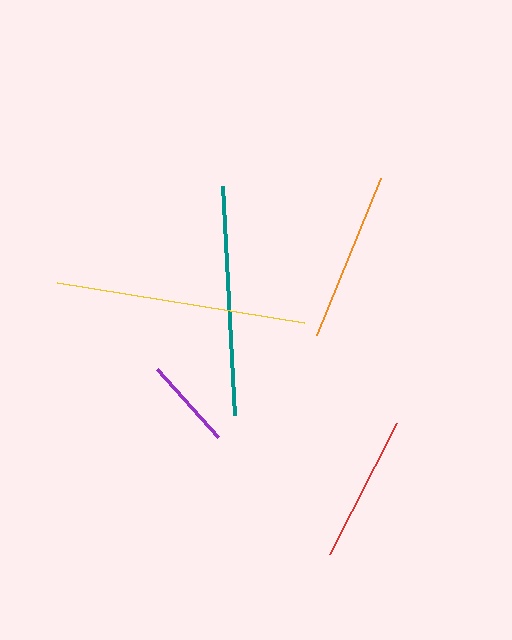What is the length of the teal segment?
The teal segment is approximately 229 pixels long.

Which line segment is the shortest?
The purple line is the shortest at approximately 91 pixels.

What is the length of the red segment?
The red segment is approximately 147 pixels long.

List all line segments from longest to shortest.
From longest to shortest: yellow, teal, orange, red, purple.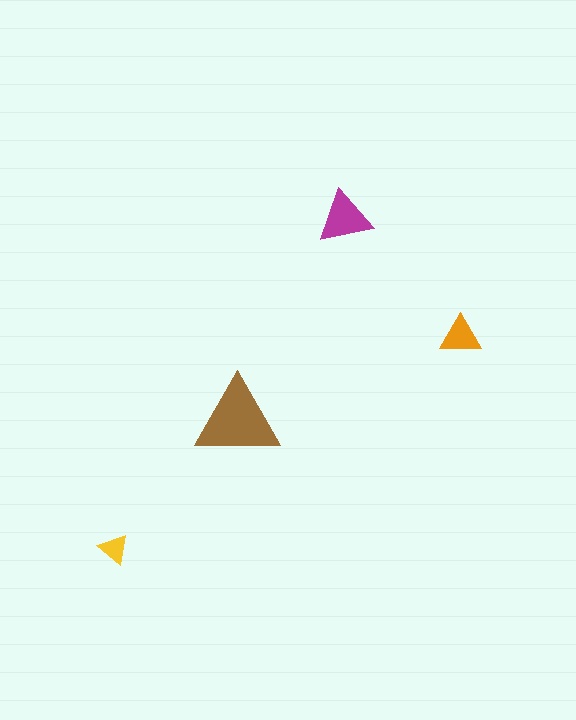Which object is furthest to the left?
The yellow triangle is leftmost.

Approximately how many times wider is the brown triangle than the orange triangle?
About 2 times wider.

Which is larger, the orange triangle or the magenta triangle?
The magenta one.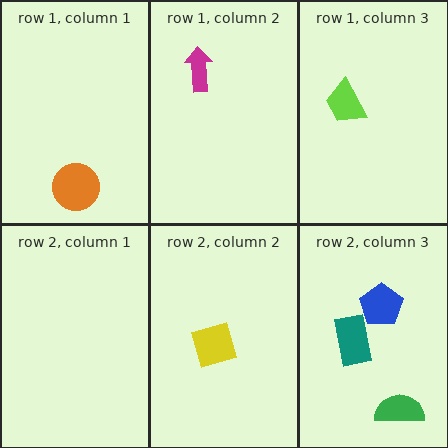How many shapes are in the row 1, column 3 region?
1.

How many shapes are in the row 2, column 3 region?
3.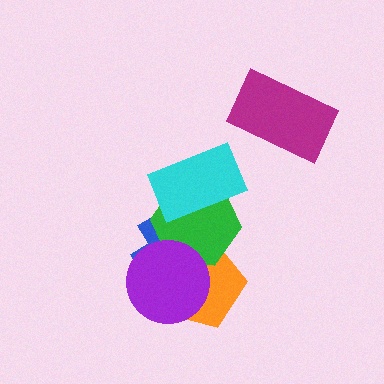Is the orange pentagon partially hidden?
Yes, it is partially covered by another shape.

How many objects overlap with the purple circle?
3 objects overlap with the purple circle.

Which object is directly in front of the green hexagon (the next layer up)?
The purple circle is directly in front of the green hexagon.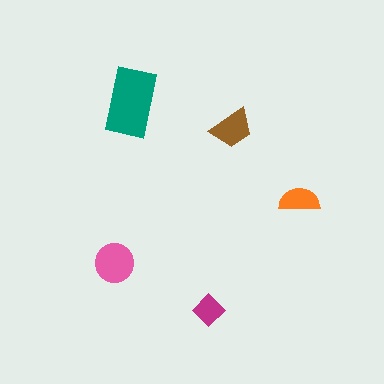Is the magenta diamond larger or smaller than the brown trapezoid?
Smaller.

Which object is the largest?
The teal rectangle.